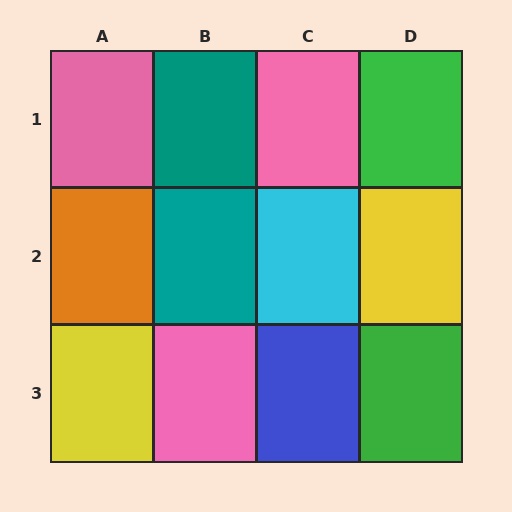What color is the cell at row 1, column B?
Teal.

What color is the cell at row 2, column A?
Orange.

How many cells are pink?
3 cells are pink.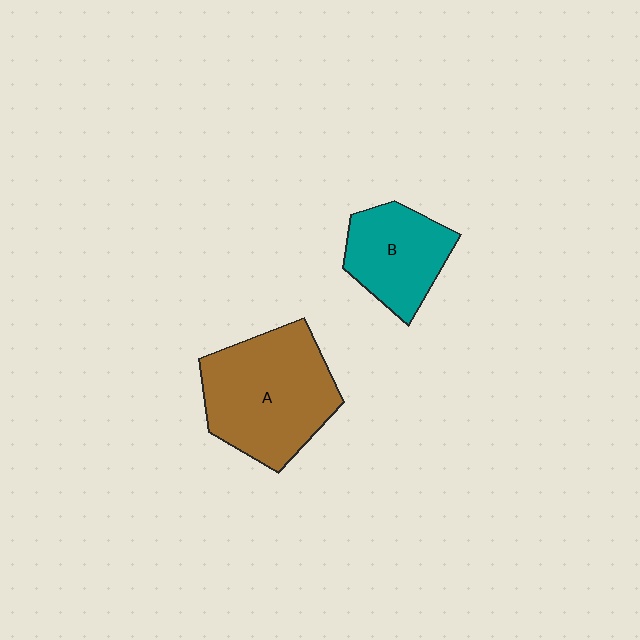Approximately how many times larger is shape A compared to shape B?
Approximately 1.6 times.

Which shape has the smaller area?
Shape B (teal).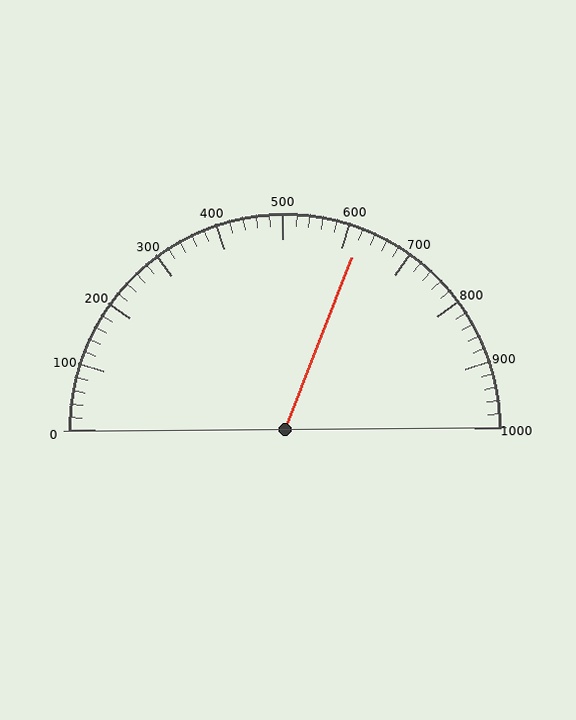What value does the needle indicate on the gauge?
The needle indicates approximately 620.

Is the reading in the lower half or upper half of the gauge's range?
The reading is in the upper half of the range (0 to 1000).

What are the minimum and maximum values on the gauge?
The gauge ranges from 0 to 1000.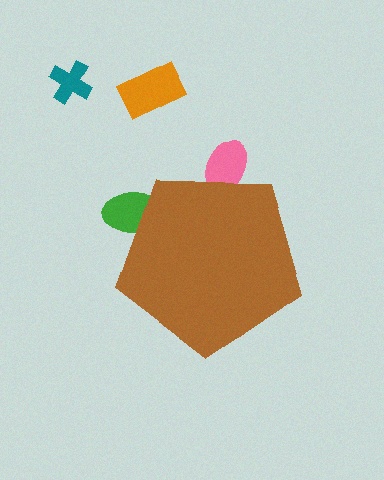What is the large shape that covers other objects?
A brown pentagon.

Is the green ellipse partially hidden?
Yes, the green ellipse is partially hidden behind the brown pentagon.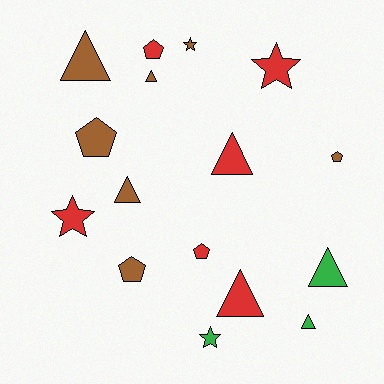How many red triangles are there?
There are 2 red triangles.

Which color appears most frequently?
Brown, with 7 objects.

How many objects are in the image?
There are 16 objects.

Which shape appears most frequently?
Triangle, with 7 objects.